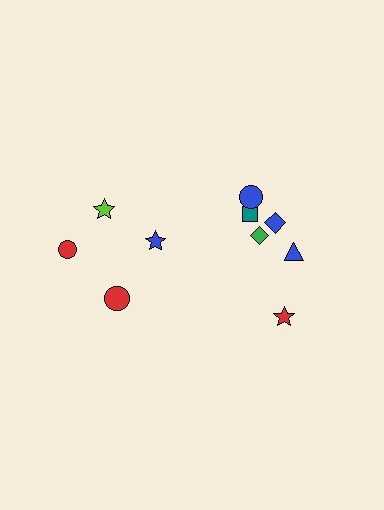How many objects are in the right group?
There are 6 objects.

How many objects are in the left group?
There are 4 objects.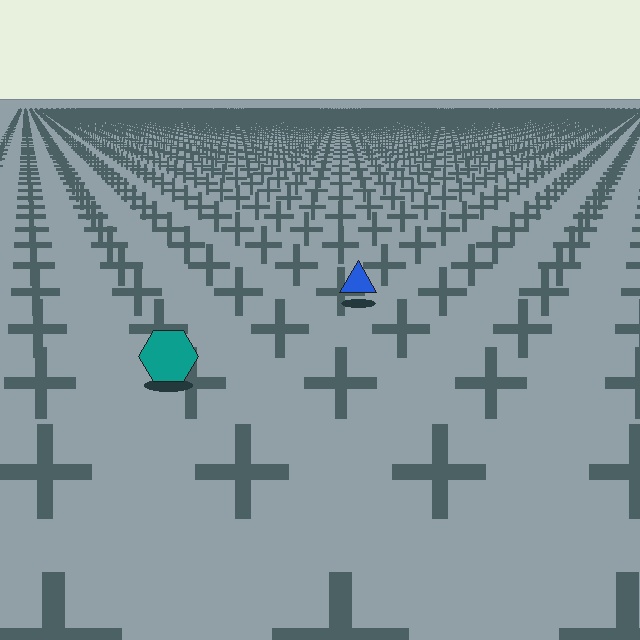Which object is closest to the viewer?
The teal hexagon is closest. The texture marks near it are larger and more spread out.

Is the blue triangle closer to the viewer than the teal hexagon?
No. The teal hexagon is closer — you can tell from the texture gradient: the ground texture is coarser near it.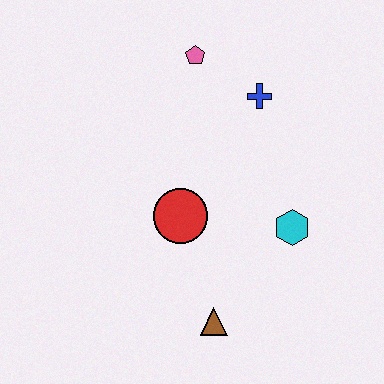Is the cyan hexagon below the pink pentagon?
Yes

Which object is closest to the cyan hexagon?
The red circle is closest to the cyan hexagon.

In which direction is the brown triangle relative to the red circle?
The brown triangle is below the red circle.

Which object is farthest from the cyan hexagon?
The pink pentagon is farthest from the cyan hexagon.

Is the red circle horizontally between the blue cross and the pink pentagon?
No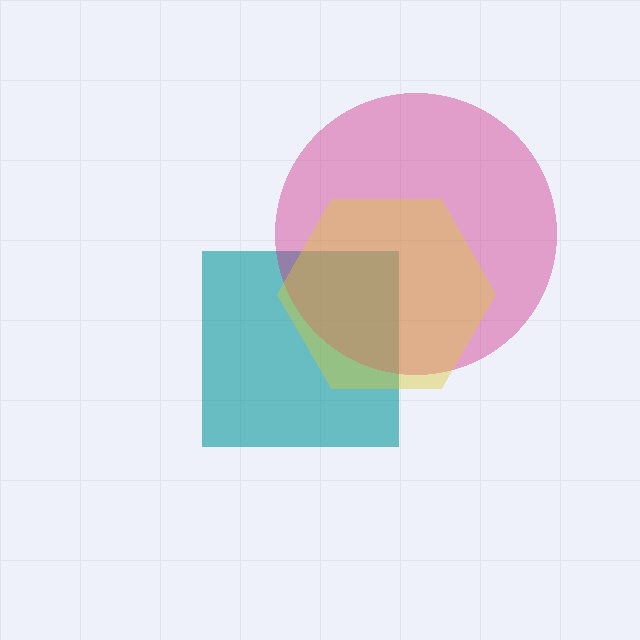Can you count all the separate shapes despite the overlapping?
Yes, there are 3 separate shapes.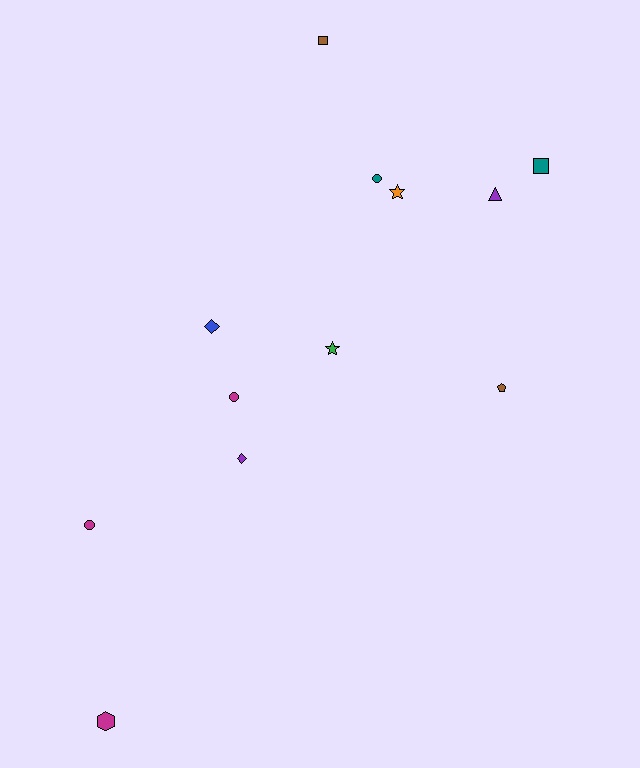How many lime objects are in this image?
There are no lime objects.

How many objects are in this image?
There are 12 objects.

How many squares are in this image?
There are 2 squares.